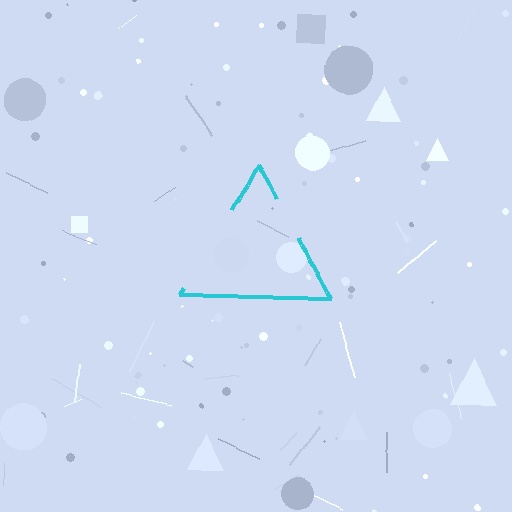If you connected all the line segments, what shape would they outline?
They would outline a triangle.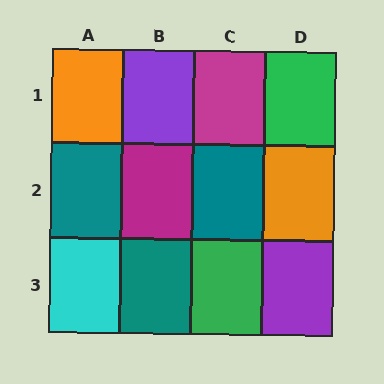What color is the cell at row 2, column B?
Magenta.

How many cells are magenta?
2 cells are magenta.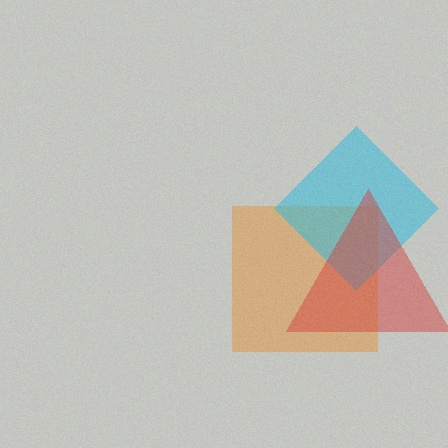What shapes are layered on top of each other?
The layered shapes are: an orange square, a cyan diamond, a red triangle.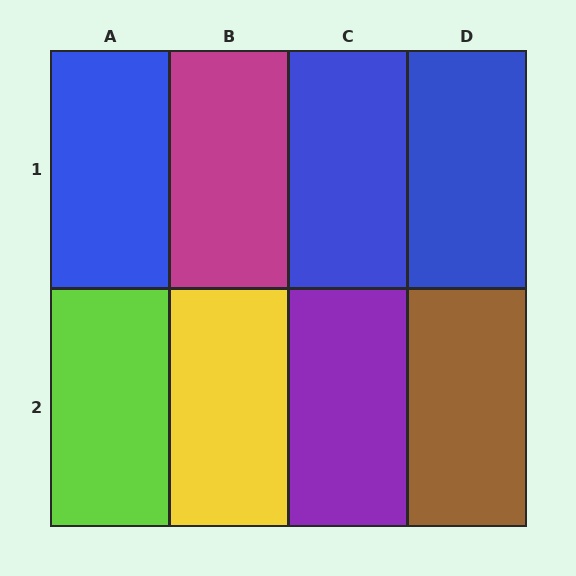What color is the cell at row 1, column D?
Blue.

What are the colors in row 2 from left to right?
Lime, yellow, purple, brown.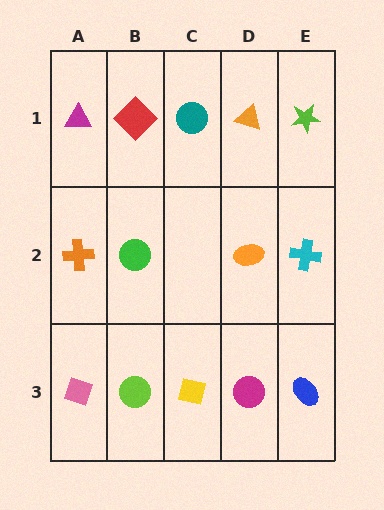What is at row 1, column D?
An orange triangle.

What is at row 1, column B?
A red diamond.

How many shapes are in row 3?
5 shapes.